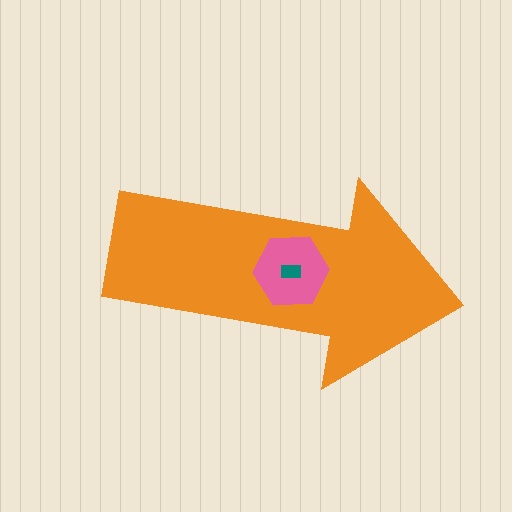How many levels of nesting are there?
3.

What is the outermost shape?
The orange arrow.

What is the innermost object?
The teal rectangle.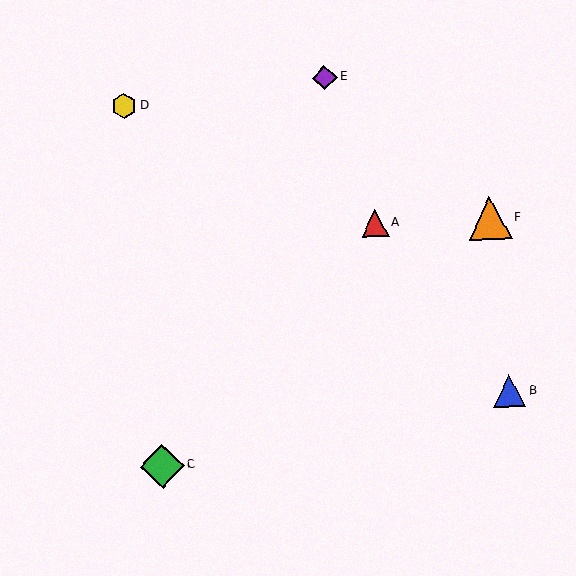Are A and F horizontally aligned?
Yes, both are at y≈223.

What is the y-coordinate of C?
Object C is at y≈466.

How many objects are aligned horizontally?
2 objects (A, F) are aligned horizontally.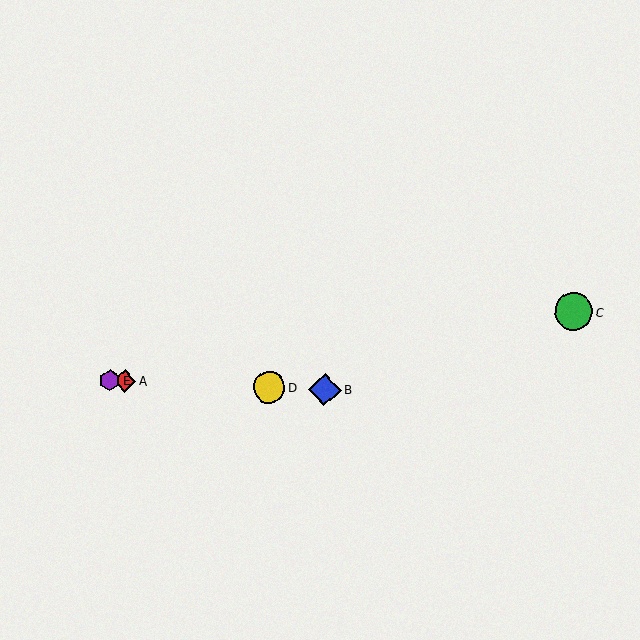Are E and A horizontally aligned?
Yes, both are at y≈380.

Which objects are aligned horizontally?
Objects A, B, D, E are aligned horizontally.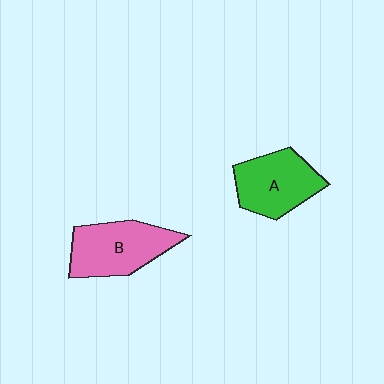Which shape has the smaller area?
Shape A (green).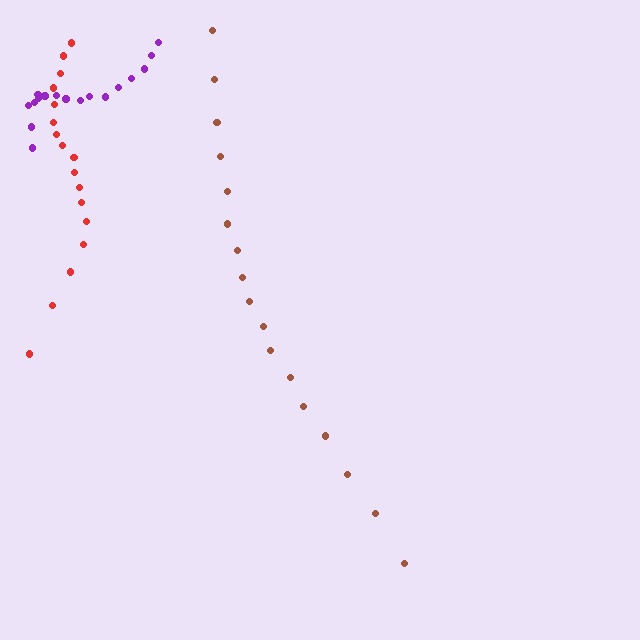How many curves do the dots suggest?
There are 3 distinct paths.